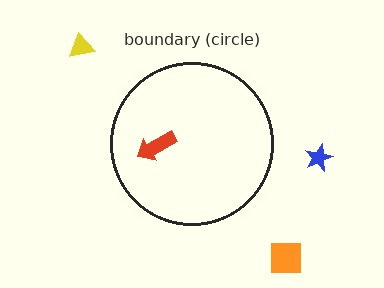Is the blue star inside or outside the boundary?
Outside.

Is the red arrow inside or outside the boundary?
Inside.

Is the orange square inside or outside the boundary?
Outside.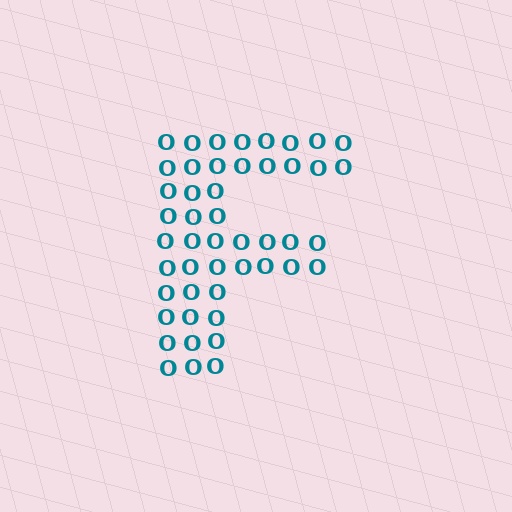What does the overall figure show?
The overall figure shows the letter F.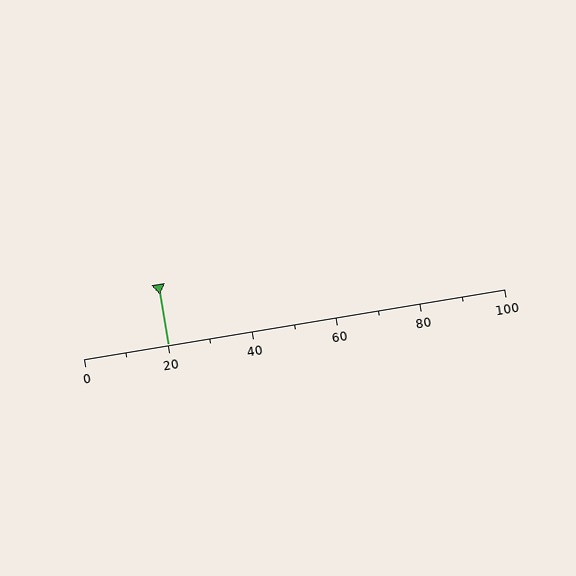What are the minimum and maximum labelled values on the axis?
The axis runs from 0 to 100.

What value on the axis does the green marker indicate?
The marker indicates approximately 20.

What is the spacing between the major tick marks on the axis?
The major ticks are spaced 20 apart.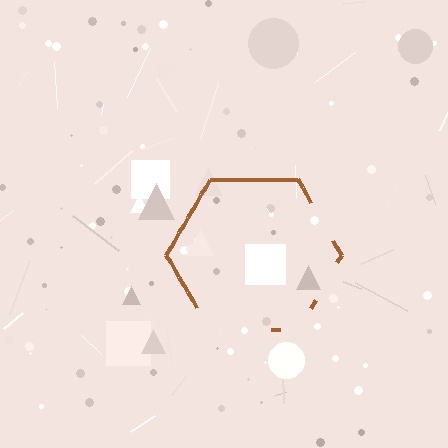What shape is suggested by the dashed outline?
The dashed outline suggests a hexagon.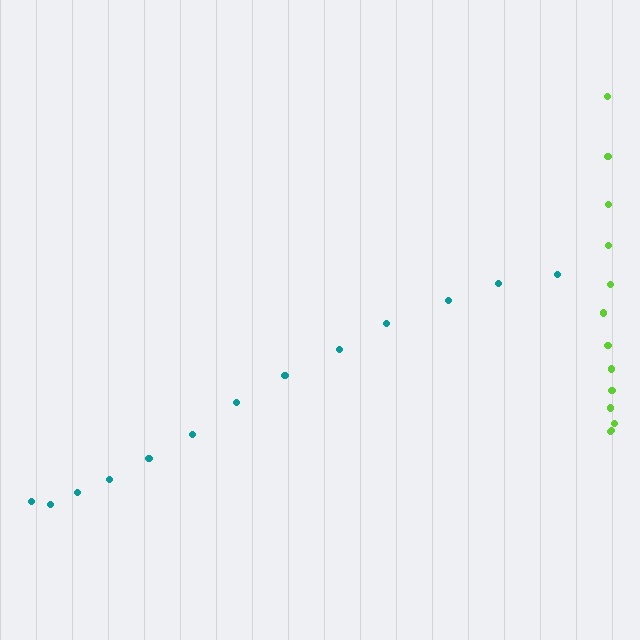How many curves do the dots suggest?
There are 2 distinct paths.